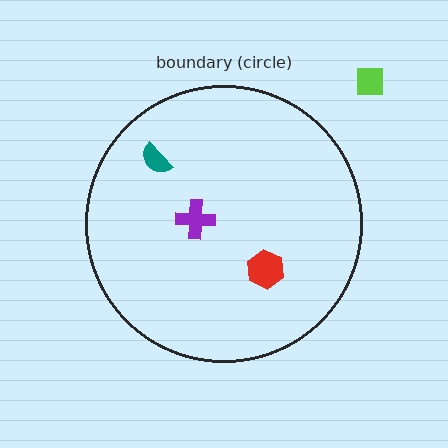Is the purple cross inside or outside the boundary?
Inside.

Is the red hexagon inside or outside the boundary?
Inside.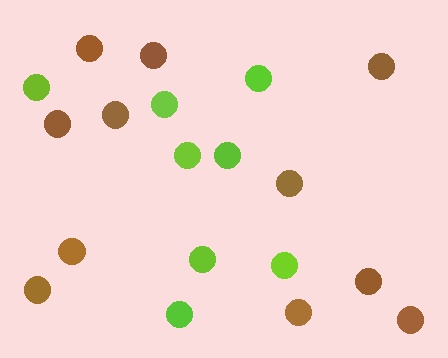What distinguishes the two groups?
There are 2 groups: one group of lime circles (8) and one group of brown circles (11).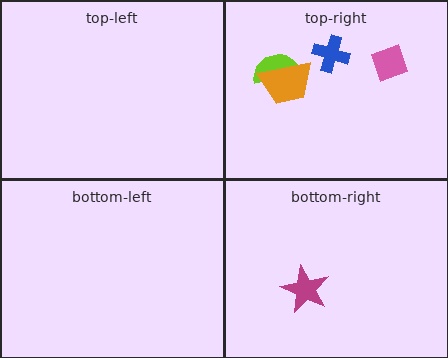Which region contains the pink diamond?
The top-right region.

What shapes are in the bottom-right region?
The magenta star.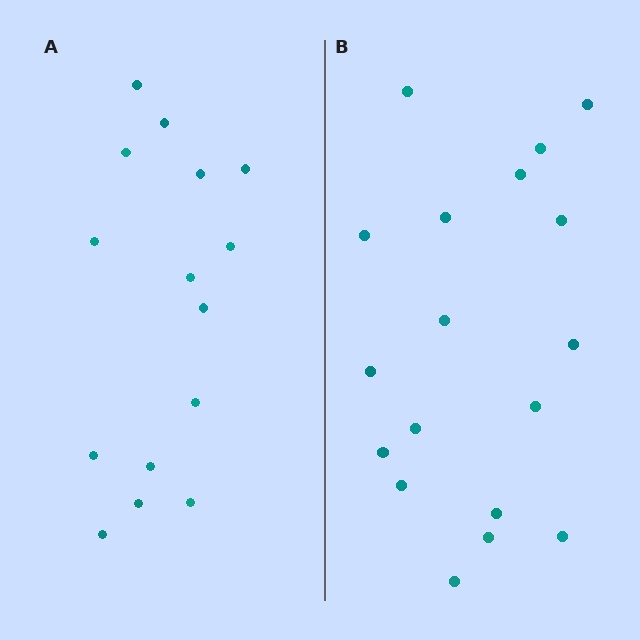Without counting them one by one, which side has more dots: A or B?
Region B (the right region) has more dots.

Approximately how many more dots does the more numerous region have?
Region B has just a few more — roughly 2 or 3 more dots than region A.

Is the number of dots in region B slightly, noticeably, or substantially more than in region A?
Region B has only slightly more — the two regions are fairly close. The ratio is roughly 1.2 to 1.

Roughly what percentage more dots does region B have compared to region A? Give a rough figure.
About 20% more.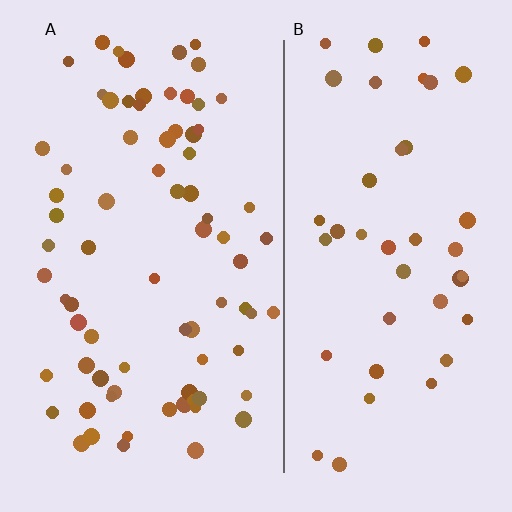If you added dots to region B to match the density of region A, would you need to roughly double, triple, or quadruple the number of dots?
Approximately double.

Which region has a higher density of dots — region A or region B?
A (the left).